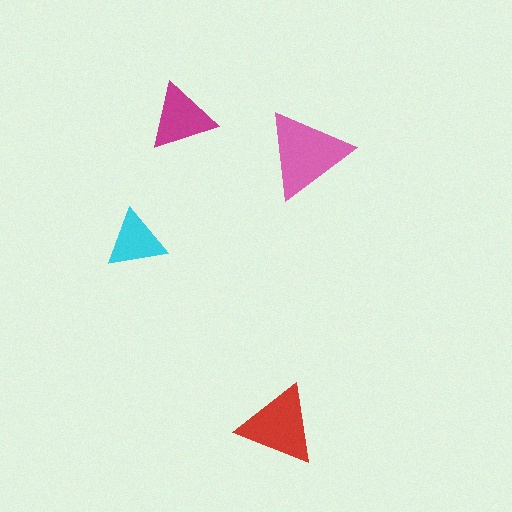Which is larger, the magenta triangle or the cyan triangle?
The magenta one.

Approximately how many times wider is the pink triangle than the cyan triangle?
About 1.5 times wider.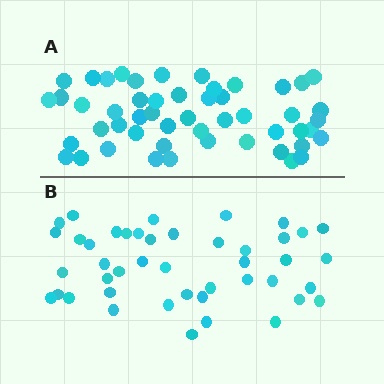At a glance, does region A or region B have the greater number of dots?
Region A (the top region) has more dots.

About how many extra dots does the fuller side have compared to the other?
Region A has roughly 8 or so more dots than region B.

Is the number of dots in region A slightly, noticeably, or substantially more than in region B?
Region A has only slightly more — the two regions are fairly close. The ratio is roughly 1.2 to 1.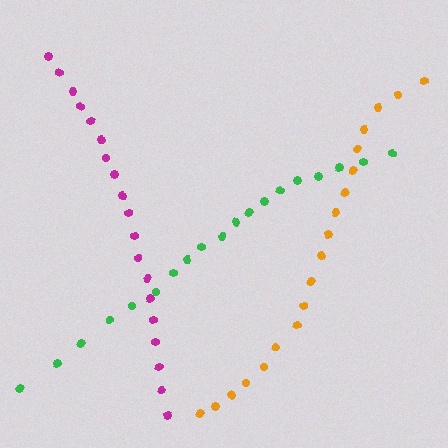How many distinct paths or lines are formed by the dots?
There are 3 distinct paths.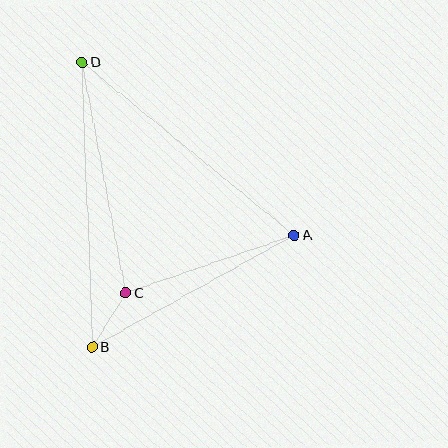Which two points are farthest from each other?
Points B and D are farthest from each other.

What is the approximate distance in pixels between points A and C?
The distance between A and C is approximately 178 pixels.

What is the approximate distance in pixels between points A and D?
The distance between A and D is approximately 273 pixels.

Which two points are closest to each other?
Points B and C are closest to each other.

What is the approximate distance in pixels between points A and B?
The distance between A and B is approximately 231 pixels.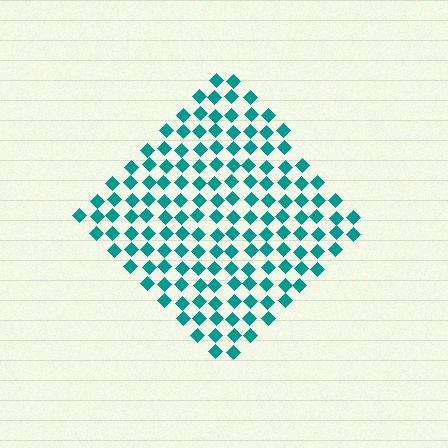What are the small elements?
The small elements are diamonds.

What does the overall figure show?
The overall figure shows a diamond.